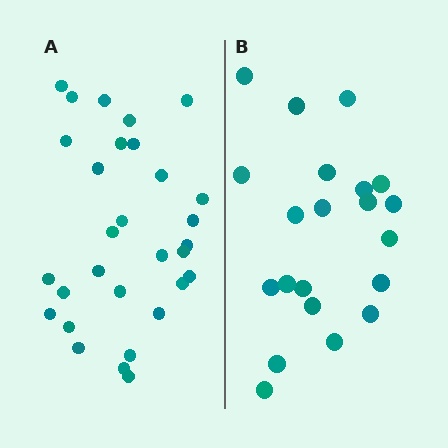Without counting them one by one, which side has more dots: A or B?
Region A (the left region) has more dots.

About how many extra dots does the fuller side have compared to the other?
Region A has roughly 8 or so more dots than region B.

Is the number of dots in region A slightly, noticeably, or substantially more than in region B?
Region A has noticeably more, but not dramatically so. The ratio is roughly 1.4 to 1.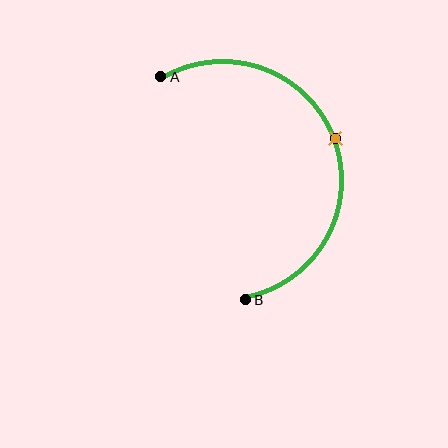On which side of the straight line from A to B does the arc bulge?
The arc bulges to the right of the straight line connecting A and B.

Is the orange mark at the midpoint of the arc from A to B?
Yes. The orange mark lies on the arc at equal arc-length from both A and B — it is the arc midpoint.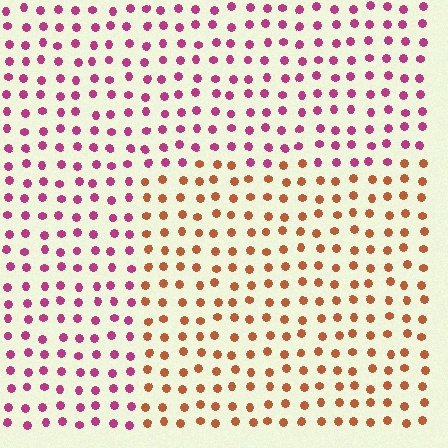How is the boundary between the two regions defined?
The boundary is defined purely by a slight shift in hue (about 53 degrees). Spacing, size, and orientation are identical on both sides.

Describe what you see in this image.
The image is filled with small magenta elements in a uniform arrangement. A rectangle-shaped region is visible where the elements are tinted to a slightly different hue, forming a subtle color boundary.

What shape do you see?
I see a rectangle.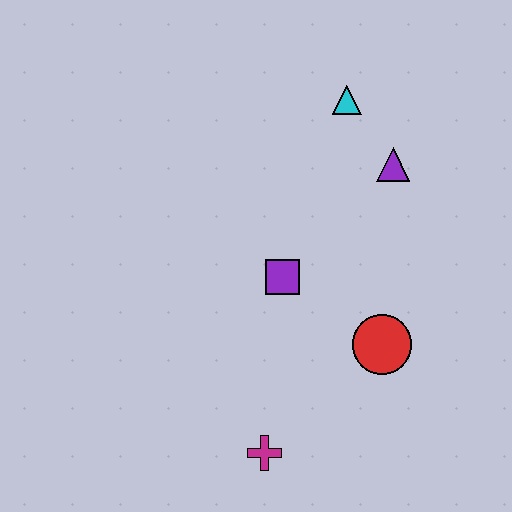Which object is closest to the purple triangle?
The cyan triangle is closest to the purple triangle.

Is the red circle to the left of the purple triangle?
Yes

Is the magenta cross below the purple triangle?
Yes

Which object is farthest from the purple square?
The cyan triangle is farthest from the purple square.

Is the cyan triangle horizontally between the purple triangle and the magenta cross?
Yes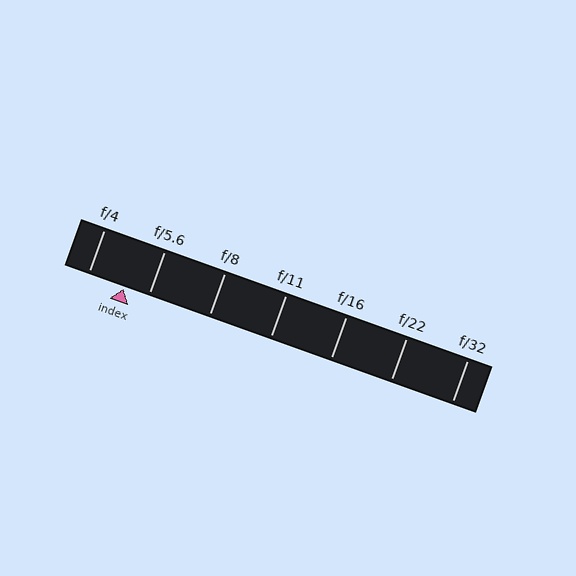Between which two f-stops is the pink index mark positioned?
The index mark is between f/4 and f/5.6.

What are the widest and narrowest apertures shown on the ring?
The widest aperture shown is f/4 and the narrowest is f/32.